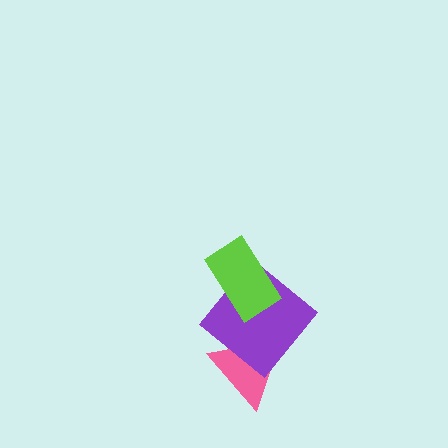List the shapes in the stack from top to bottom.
From top to bottom: the lime rectangle, the purple diamond, the pink triangle.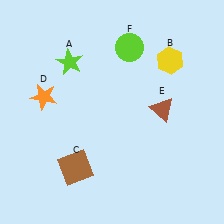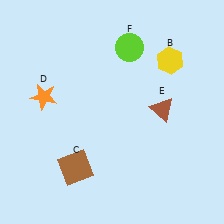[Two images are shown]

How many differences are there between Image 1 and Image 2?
There is 1 difference between the two images.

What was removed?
The lime star (A) was removed in Image 2.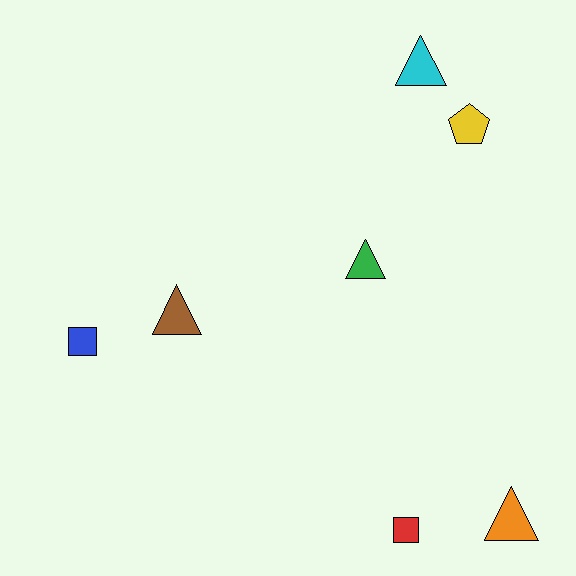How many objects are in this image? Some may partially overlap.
There are 7 objects.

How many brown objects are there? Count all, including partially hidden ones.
There is 1 brown object.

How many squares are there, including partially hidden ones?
There are 2 squares.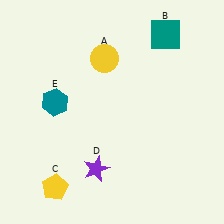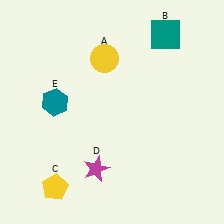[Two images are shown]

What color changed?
The star (D) changed from purple in Image 1 to magenta in Image 2.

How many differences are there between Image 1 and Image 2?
There is 1 difference between the two images.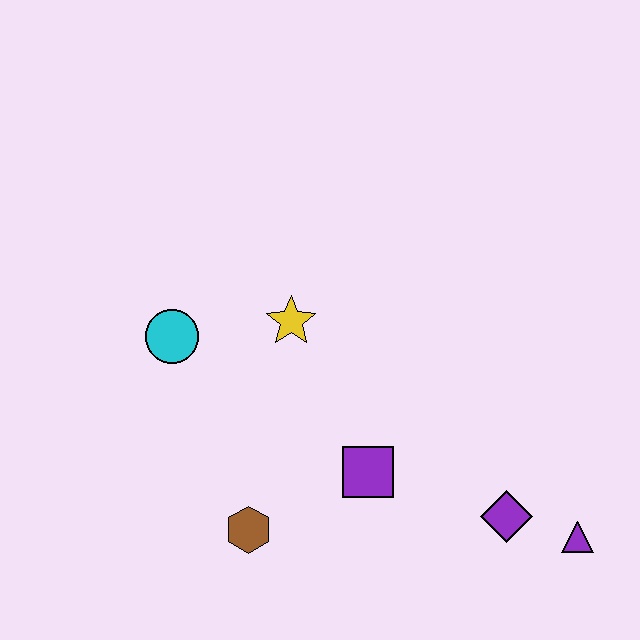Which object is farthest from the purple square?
The cyan circle is farthest from the purple square.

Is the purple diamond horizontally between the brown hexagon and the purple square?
No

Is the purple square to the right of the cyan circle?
Yes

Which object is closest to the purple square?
The brown hexagon is closest to the purple square.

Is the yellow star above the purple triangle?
Yes